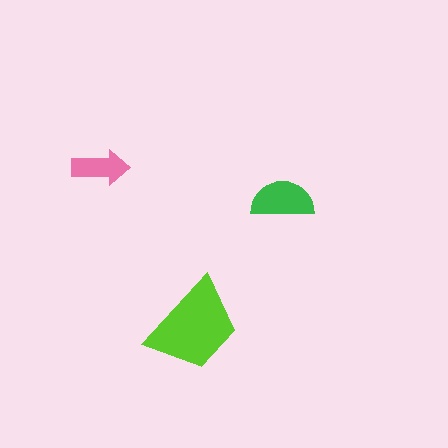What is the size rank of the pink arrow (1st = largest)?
3rd.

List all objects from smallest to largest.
The pink arrow, the green semicircle, the lime trapezoid.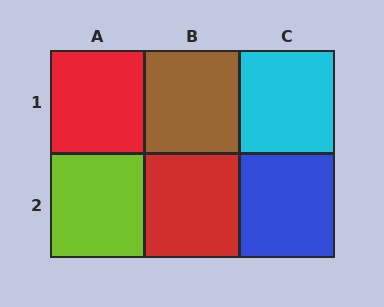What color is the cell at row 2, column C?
Blue.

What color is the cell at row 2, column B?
Red.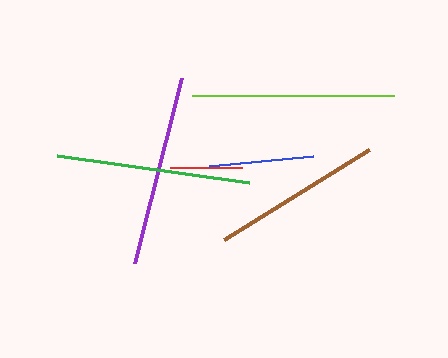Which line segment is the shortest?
The red line is the shortest at approximately 72 pixels.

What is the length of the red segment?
The red segment is approximately 72 pixels long.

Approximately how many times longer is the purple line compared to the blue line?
The purple line is approximately 1.8 times the length of the blue line.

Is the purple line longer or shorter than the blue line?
The purple line is longer than the blue line.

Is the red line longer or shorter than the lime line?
The lime line is longer than the red line.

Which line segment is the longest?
The lime line is the longest at approximately 202 pixels.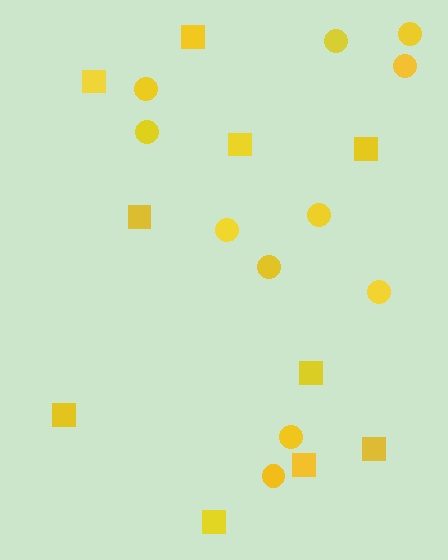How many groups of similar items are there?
There are 2 groups: one group of circles (11) and one group of squares (10).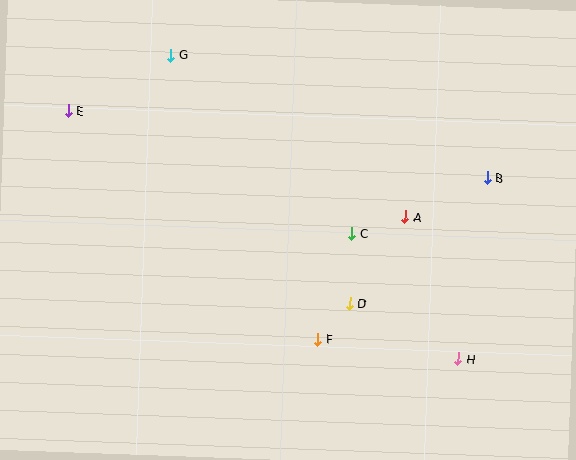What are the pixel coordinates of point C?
Point C is at (352, 234).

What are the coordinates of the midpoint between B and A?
The midpoint between B and A is at (446, 197).